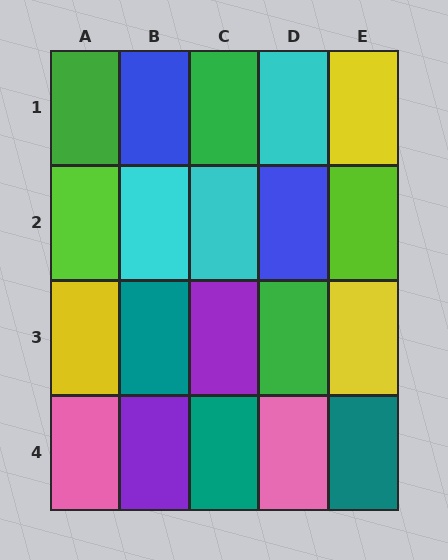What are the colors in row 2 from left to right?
Lime, cyan, cyan, blue, lime.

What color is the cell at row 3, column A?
Yellow.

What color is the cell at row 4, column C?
Teal.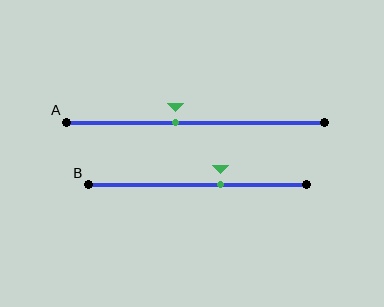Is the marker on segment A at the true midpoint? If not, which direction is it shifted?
No, the marker on segment A is shifted to the left by about 8% of the segment length.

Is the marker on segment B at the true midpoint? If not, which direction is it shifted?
No, the marker on segment B is shifted to the right by about 10% of the segment length.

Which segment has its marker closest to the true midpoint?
Segment A has its marker closest to the true midpoint.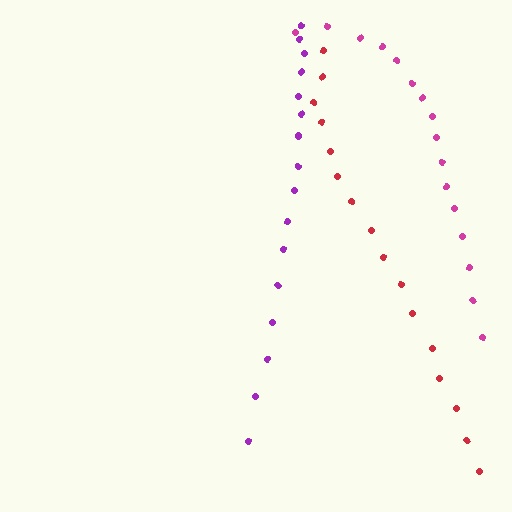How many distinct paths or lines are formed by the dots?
There are 3 distinct paths.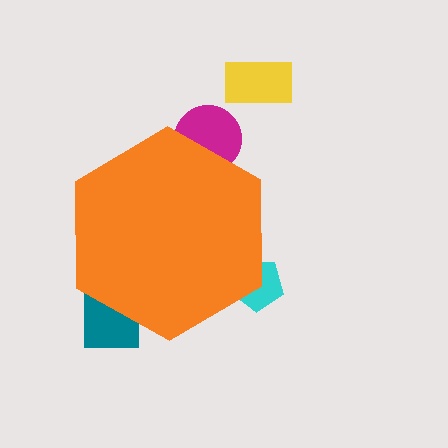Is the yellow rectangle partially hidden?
No, the yellow rectangle is fully visible.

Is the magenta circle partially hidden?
Yes, the magenta circle is partially hidden behind the orange hexagon.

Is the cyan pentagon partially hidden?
Yes, the cyan pentagon is partially hidden behind the orange hexagon.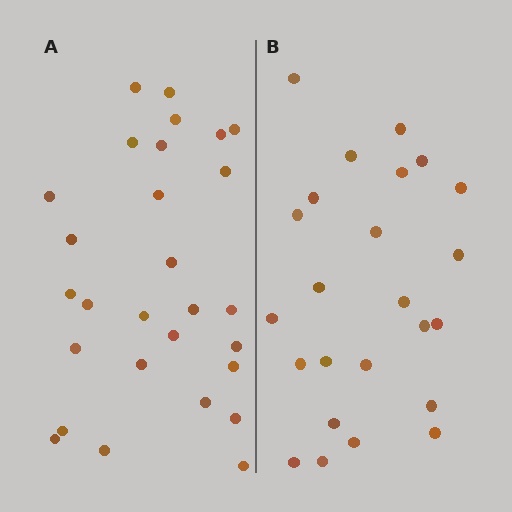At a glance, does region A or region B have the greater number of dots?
Region A (the left region) has more dots.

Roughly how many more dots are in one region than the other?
Region A has about 4 more dots than region B.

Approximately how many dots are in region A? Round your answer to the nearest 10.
About 30 dots. (The exact count is 28, which rounds to 30.)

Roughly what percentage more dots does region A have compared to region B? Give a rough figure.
About 15% more.